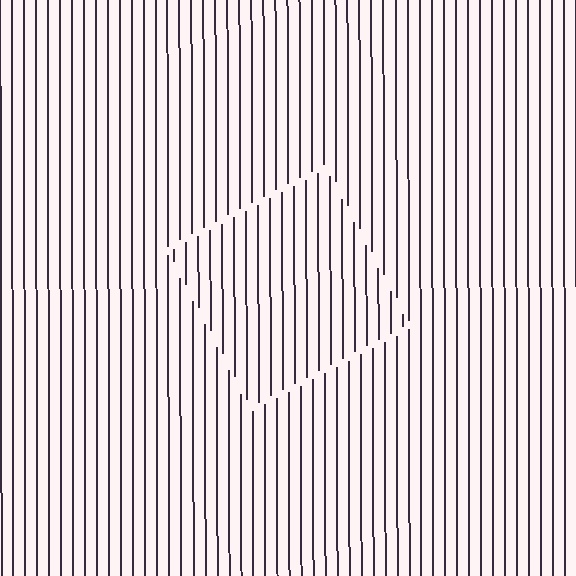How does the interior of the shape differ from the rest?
The interior of the shape contains the same grating, shifted by half a period — the contour is defined by the phase discontinuity where line-ends from the inner and outer gratings abut.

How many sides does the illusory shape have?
4 sides — the line-ends trace a square.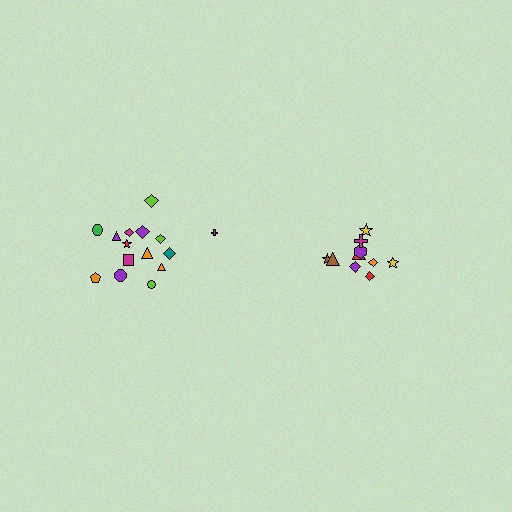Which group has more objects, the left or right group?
The left group.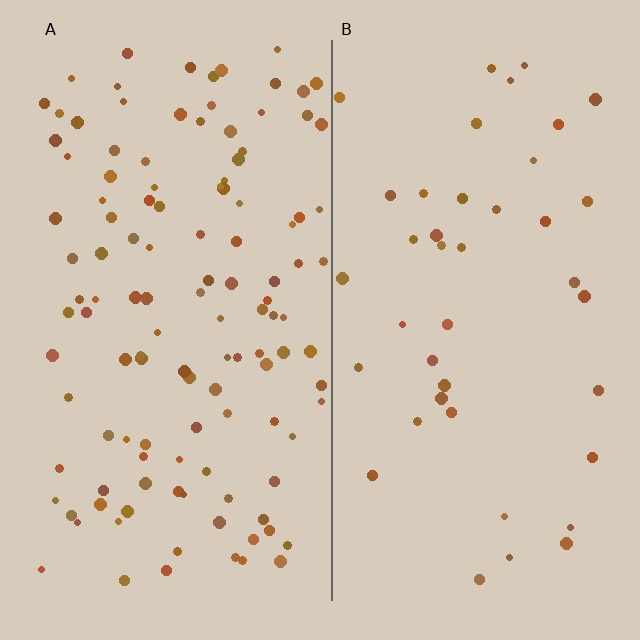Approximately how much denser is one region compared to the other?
Approximately 2.9× — region A over region B.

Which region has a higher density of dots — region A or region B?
A (the left).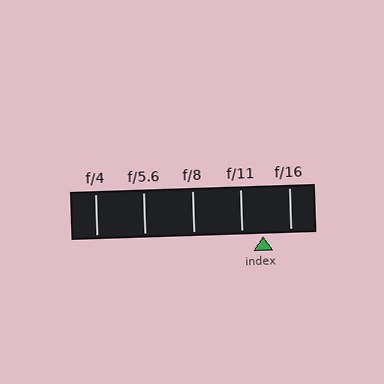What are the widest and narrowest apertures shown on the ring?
The widest aperture shown is f/4 and the narrowest is f/16.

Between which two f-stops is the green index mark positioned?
The index mark is between f/11 and f/16.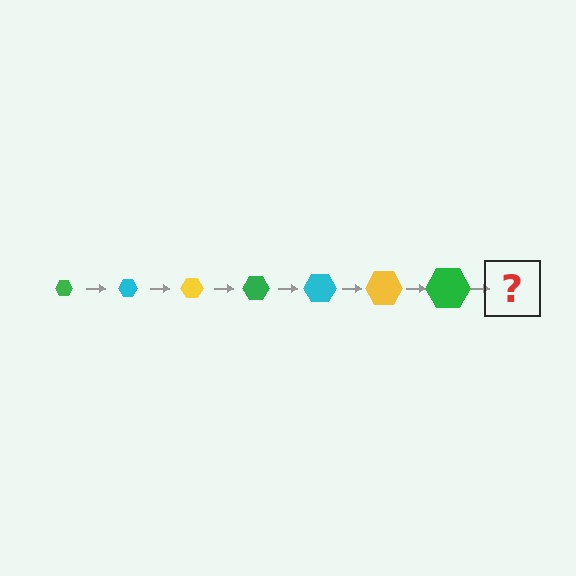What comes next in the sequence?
The next element should be a cyan hexagon, larger than the previous one.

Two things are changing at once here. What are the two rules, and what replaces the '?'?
The two rules are that the hexagon grows larger each step and the color cycles through green, cyan, and yellow. The '?' should be a cyan hexagon, larger than the previous one.